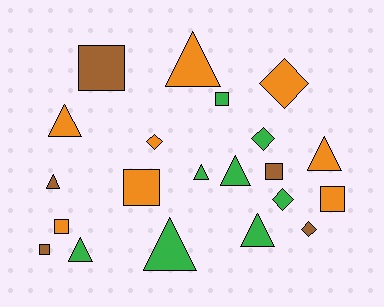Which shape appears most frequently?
Triangle, with 9 objects.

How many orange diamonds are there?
There are 2 orange diamonds.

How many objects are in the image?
There are 21 objects.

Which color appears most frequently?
Green, with 8 objects.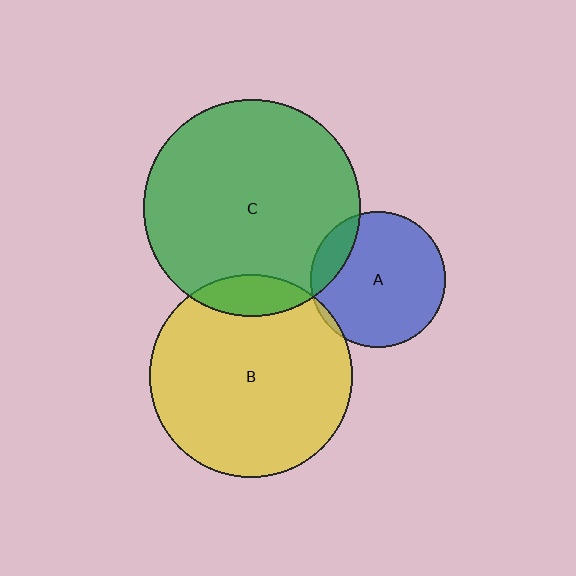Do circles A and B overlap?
Yes.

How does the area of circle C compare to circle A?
Approximately 2.5 times.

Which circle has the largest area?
Circle C (green).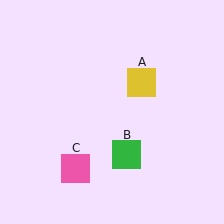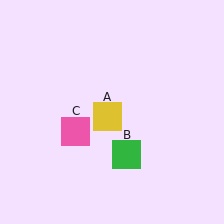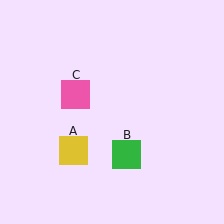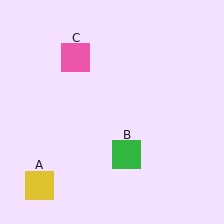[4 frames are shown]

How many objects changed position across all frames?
2 objects changed position: yellow square (object A), pink square (object C).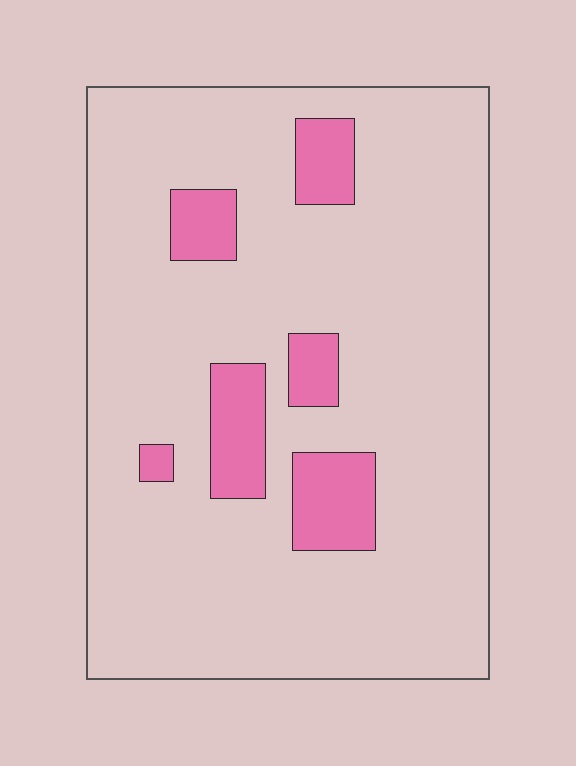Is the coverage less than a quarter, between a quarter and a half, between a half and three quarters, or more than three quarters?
Less than a quarter.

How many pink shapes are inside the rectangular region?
6.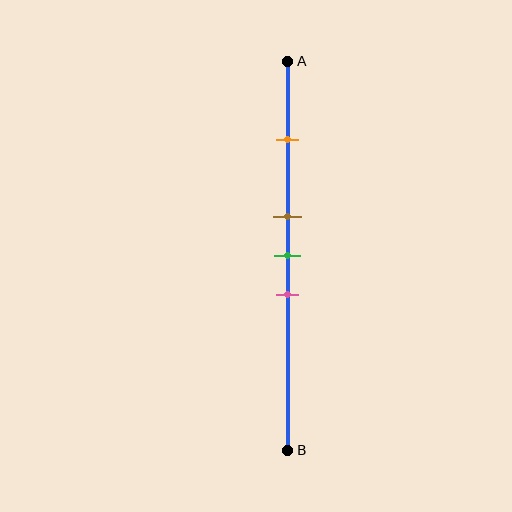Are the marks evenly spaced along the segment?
No, the marks are not evenly spaced.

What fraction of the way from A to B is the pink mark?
The pink mark is approximately 60% (0.6) of the way from A to B.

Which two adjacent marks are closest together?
The brown and green marks are the closest adjacent pair.